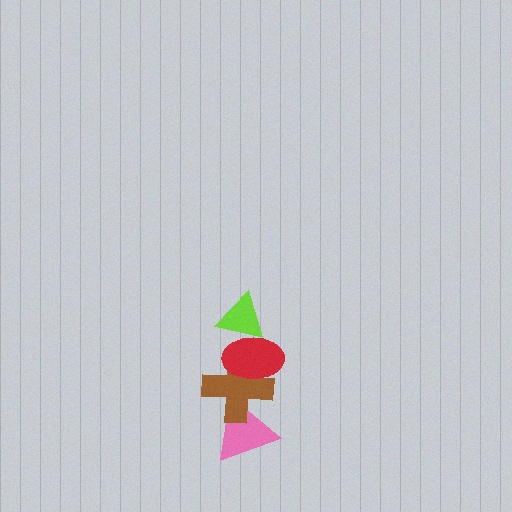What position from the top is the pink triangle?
The pink triangle is 4th from the top.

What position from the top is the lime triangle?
The lime triangle is 1st from the top.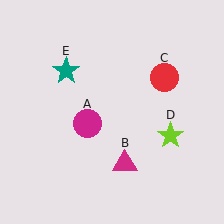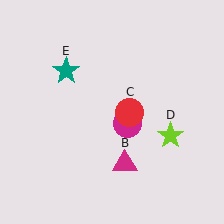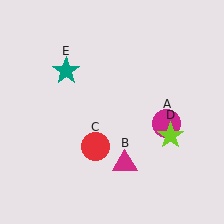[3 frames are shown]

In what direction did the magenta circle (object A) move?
The magenta circle (object A) moved right.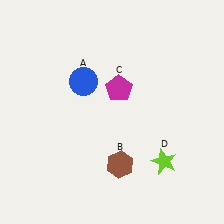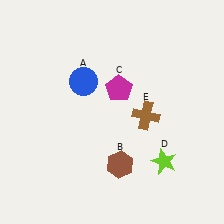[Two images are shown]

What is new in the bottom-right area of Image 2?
A brown cross (E) was added in the bottom-right area of Image 2.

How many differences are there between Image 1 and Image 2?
There is 1 difference between the two images.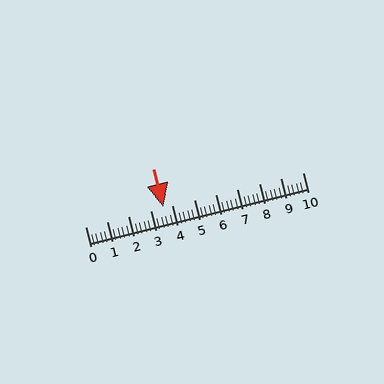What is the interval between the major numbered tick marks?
The major tick marks are spaced 1 units apart.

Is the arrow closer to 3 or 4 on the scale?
The arrow is closer to 4.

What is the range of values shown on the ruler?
The ruler shows values from 0 to 10.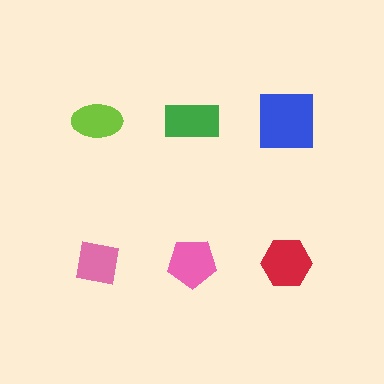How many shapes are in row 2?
3 shapes.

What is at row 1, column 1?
A lime ellipse.